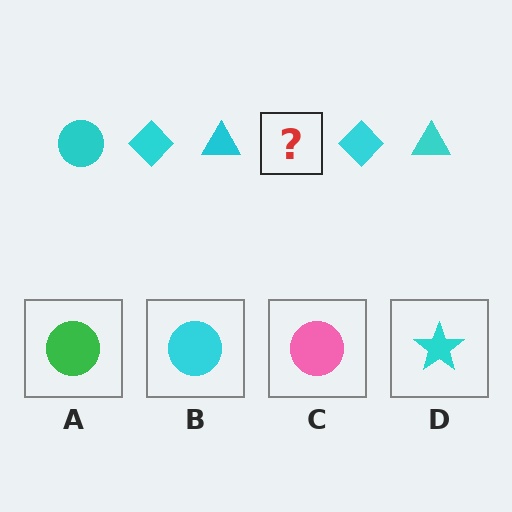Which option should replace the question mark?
Option B.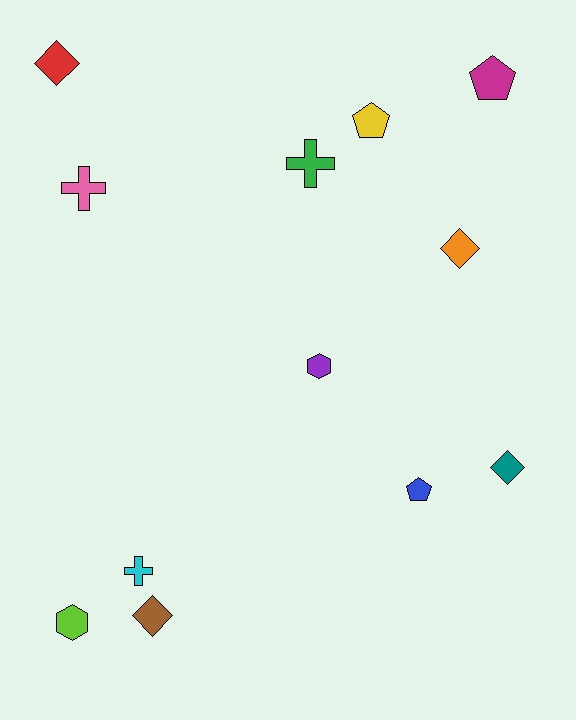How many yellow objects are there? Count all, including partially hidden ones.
There is 1 yellow object.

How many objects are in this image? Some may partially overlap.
There are 12 objects.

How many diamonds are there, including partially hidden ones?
There are 4 diamonds.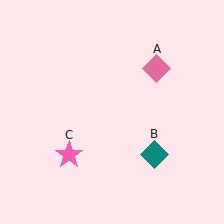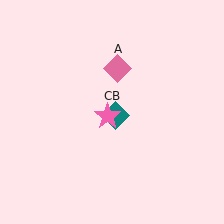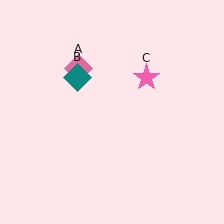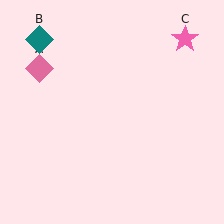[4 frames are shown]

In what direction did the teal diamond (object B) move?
The teal diamond (object B) moved up and to the left.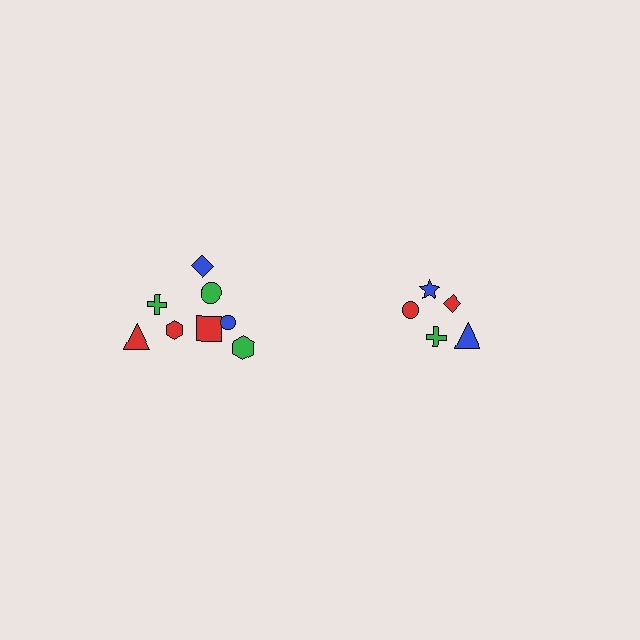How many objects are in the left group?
There are 8 objects.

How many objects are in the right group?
There are 5 objects.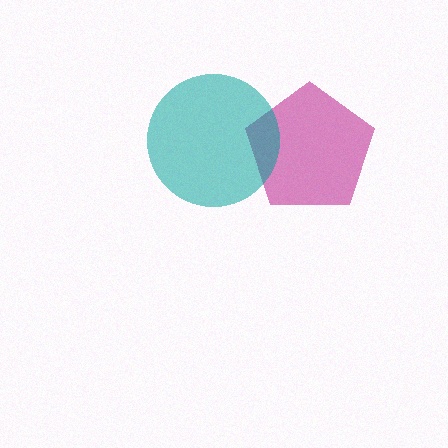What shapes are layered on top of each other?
The layered shapes are: a magenta pentagon, a teal circle.